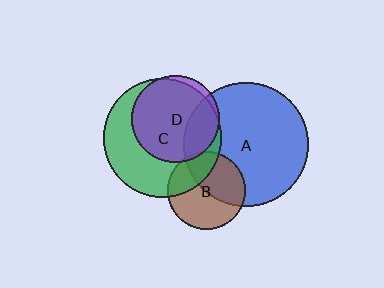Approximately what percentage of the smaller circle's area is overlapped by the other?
Approximately 20%.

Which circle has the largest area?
Circle A (blue).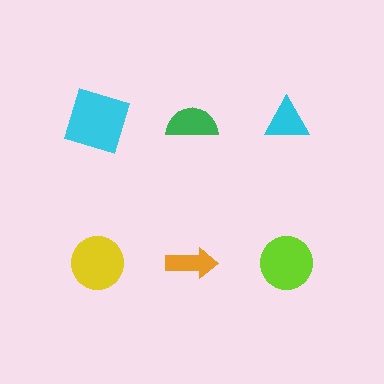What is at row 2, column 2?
An orange arrow.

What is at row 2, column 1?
A yellow circle.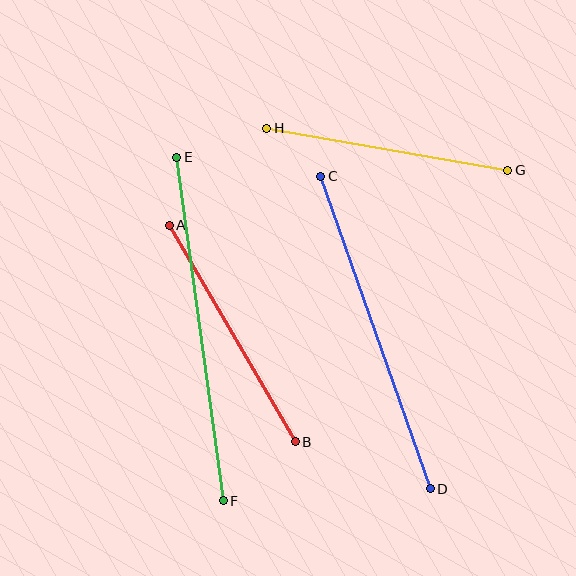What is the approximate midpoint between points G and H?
The midpoint is at approximately (387, 149) pixels.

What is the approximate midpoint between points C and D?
The midpoint is at approximately (375, 332) pixels.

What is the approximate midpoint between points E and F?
The midpoint is at approximately (200, 329) pixels.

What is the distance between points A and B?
The distance is approximately 251 pixels.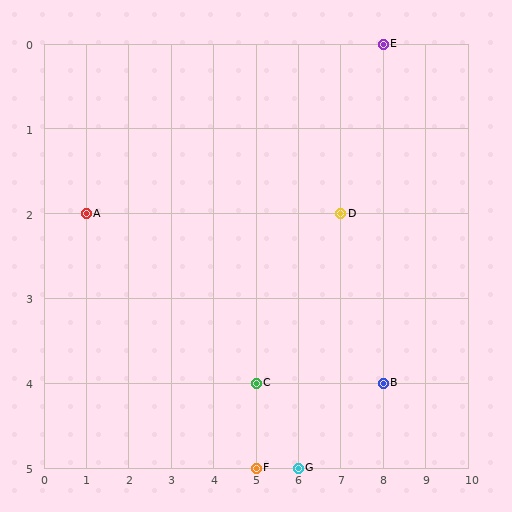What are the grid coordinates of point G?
Point G is at grid coordinates (6, 5).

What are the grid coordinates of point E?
Point E is at grid coordinates (8, 0).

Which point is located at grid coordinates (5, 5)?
Point F is at (5, 5).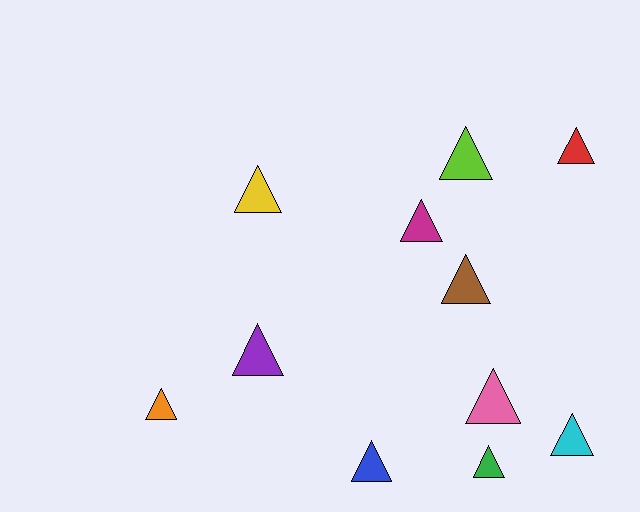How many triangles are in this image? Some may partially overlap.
There are 11 triangles.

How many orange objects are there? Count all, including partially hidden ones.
There is 1 orange object.